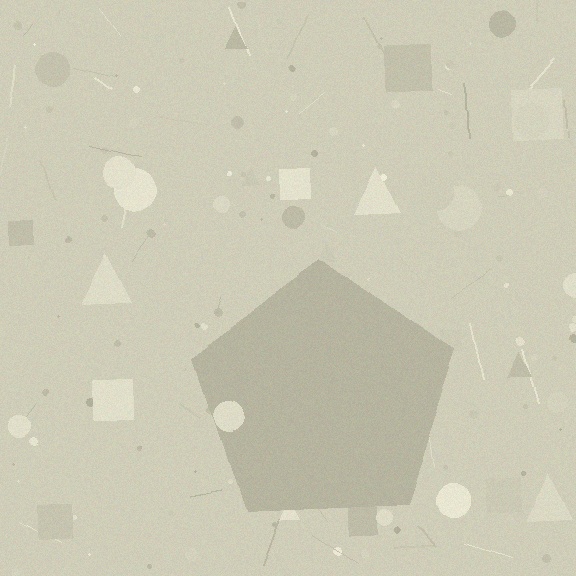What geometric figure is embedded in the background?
A pentagon is embedded in the background.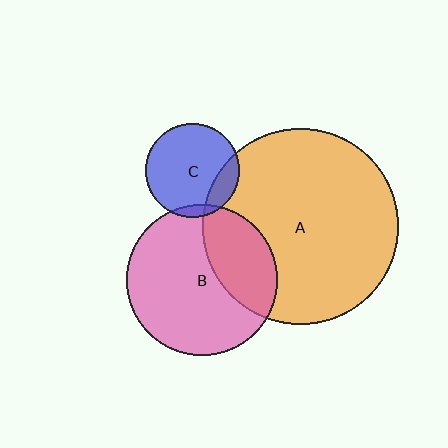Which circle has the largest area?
Circle A (orange).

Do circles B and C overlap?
Yes.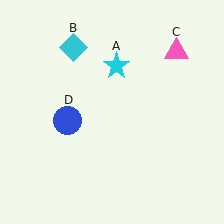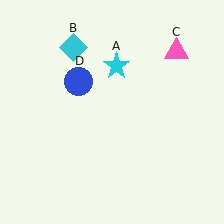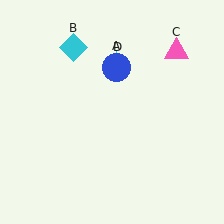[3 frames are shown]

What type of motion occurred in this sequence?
The blue circle (object D) rotated clockwise around the center of the scene.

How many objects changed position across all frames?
1 object changed position: blue circle (object D).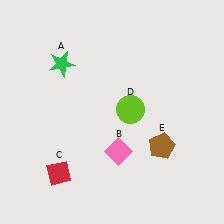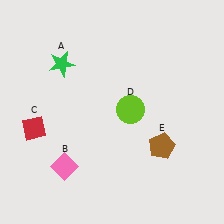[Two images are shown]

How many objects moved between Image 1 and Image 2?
2 objects moved between the two images.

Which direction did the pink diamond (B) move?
The pink diamond (B) moved left.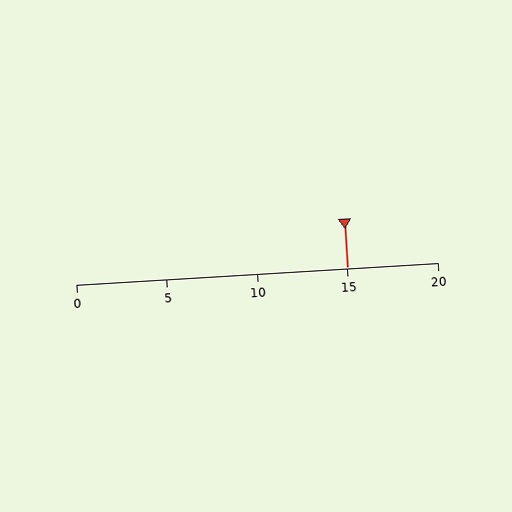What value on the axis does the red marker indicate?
The marker indicates approximately 15.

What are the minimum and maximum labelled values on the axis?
The axis runs from 0 to 20.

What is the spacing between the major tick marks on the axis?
The major ticks are spaced 5 apart.